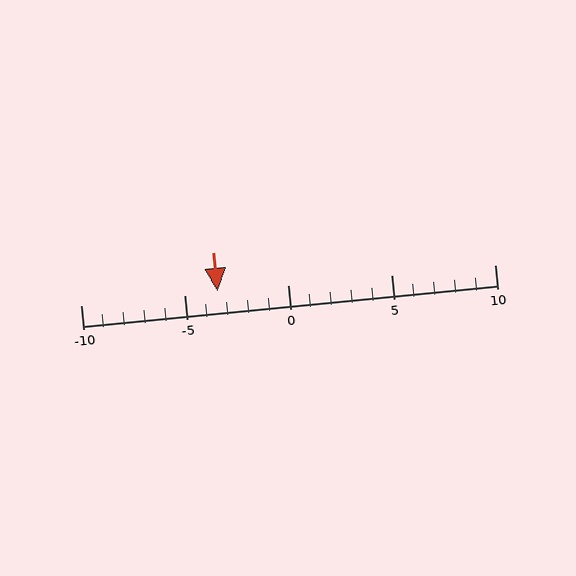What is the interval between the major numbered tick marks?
The major tick marks are spaced 5 units apart.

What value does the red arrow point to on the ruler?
The red arrow points to approximately -3.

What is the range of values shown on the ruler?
The ruler shows values from -10 to 10.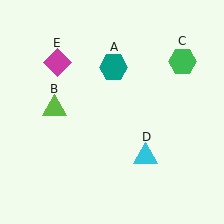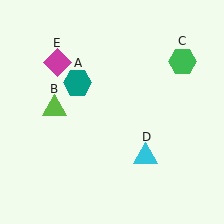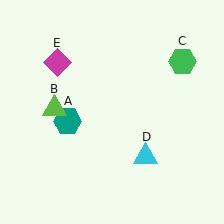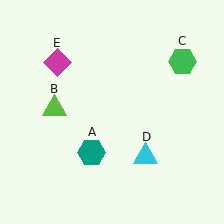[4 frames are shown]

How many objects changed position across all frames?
1 object changed position: teal hexagon (object A).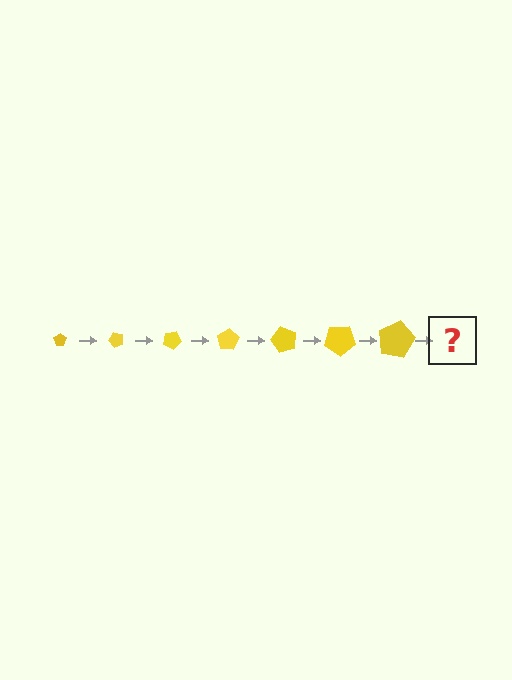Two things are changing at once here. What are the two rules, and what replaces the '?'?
The two rules are that the pentagon grows larger each step and it rotates 50 degrees each step. The '?' should be a pentagon, larger than the previous one and rotated 350 degrees from the start.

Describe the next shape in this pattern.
It should be a pentagon, larger than the previous one and rotated 350 degrees from the start.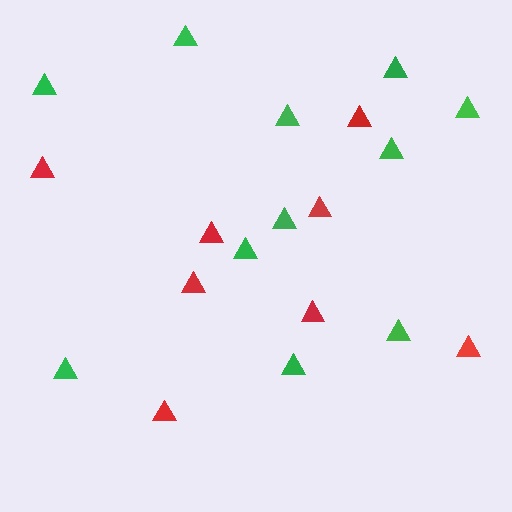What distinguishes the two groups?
There are 2 groups: one group of red triangles (8) and one group of green triangles (11).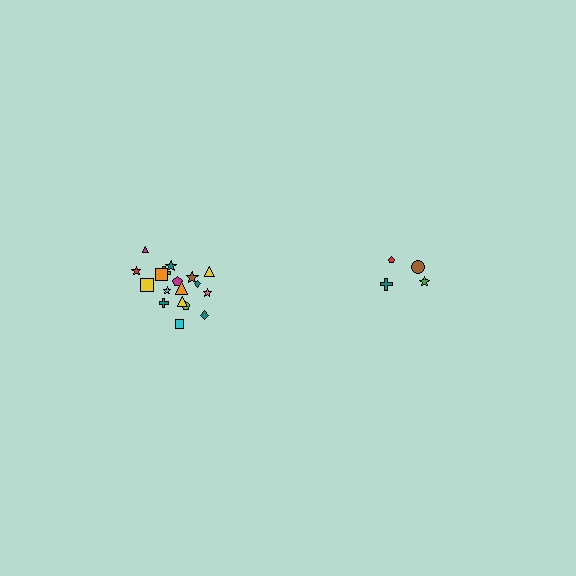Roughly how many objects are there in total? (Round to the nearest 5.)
Roughly 20 objects in total.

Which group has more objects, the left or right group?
The left group.